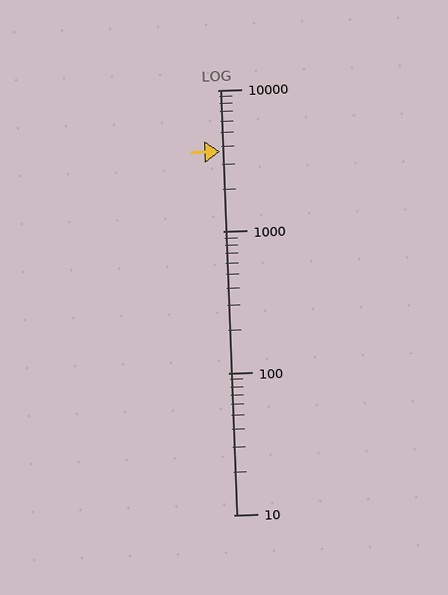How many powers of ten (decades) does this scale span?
The scale spans 3 decades, from 10 to 10000.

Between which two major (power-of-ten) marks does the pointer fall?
The pointer is between 1000 and 10000.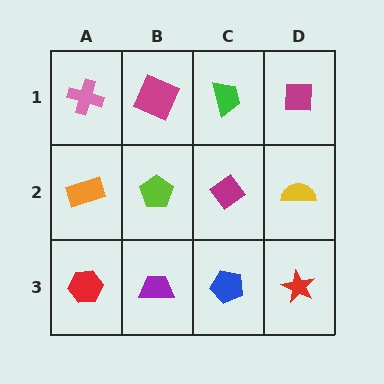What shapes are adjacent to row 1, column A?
An orange rectangle (row 2, column A), a magenta square (row 1, column B).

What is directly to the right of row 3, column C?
A red star.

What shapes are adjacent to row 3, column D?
A yellow semicircle (row 2, column D), a blue pentagon (row 3, column C).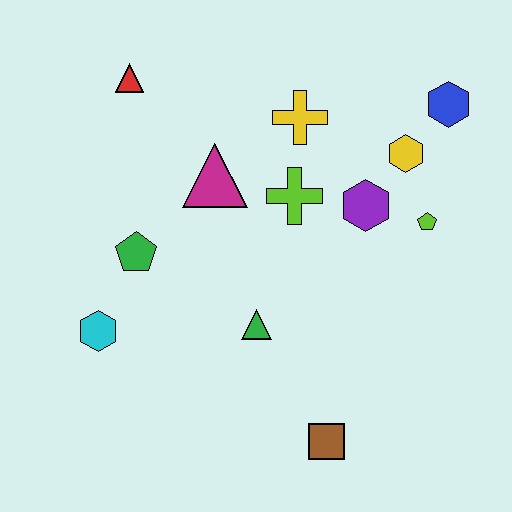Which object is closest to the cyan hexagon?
The green pentagon is closest to the cyan hexagon.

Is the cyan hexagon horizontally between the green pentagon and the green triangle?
No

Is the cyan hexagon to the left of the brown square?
Yes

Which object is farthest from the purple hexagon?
The cyan hexagon is farthest from the purple hexagon.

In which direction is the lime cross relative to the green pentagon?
The lime cross is to the right of the green pentagon.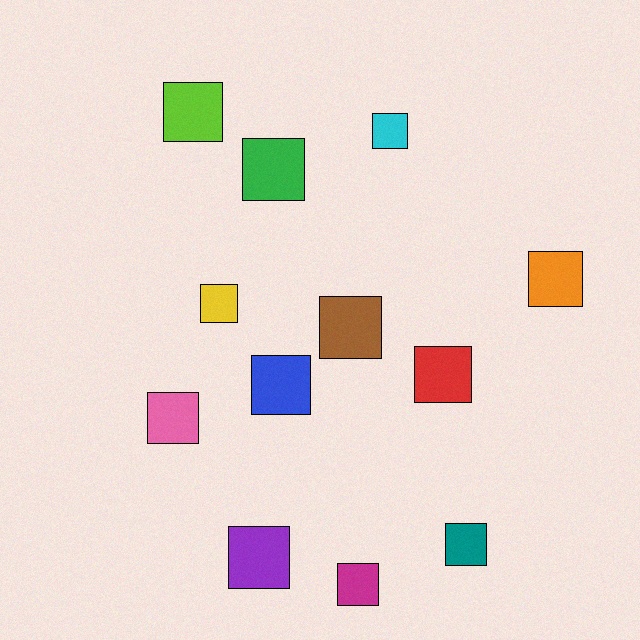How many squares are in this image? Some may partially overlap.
There are 12 squares.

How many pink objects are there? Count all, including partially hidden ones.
There is 1 pink object.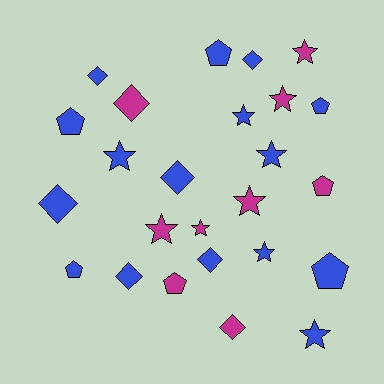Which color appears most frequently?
Blue, with 16 objects.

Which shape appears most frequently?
Star, with 10 objects.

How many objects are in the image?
There are 25 objects.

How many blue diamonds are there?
There are 6 blue diamonds.